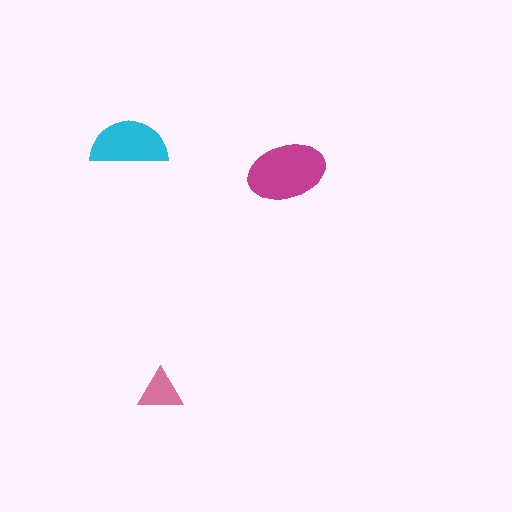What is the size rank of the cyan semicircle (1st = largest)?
2nd.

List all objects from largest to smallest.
The magenta ellipse, the cyan semicircle, the pink triangle.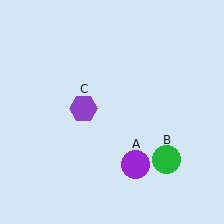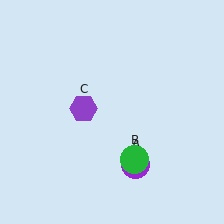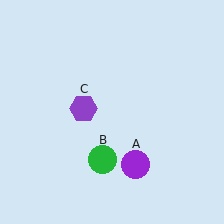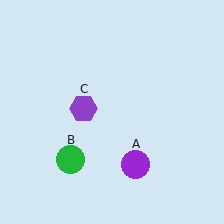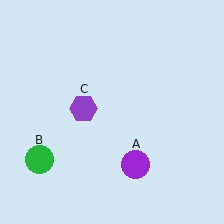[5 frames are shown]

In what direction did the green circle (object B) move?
The green circle (object B) moved left.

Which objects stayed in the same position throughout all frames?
Purple circle (object A) and purple hexagon (object C) remained stationary.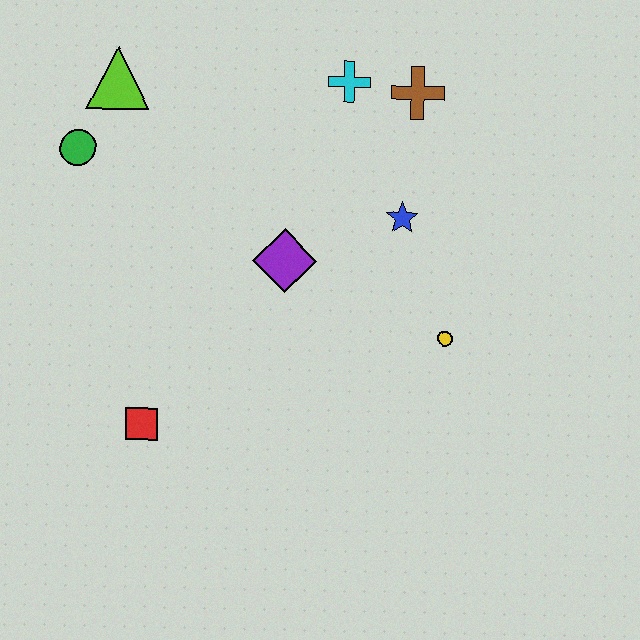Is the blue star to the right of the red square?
Yes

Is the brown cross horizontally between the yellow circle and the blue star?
Yes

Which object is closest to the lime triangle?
The green circle is closest to the lime triangle.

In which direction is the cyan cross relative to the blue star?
The cyan cross is above the blue star.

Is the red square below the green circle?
Yes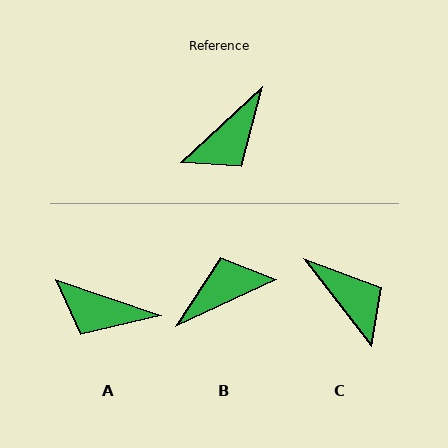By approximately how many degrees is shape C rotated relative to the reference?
Approximately 85 degrees counter-clockwise.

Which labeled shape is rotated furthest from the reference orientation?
B, about 162 degrees away.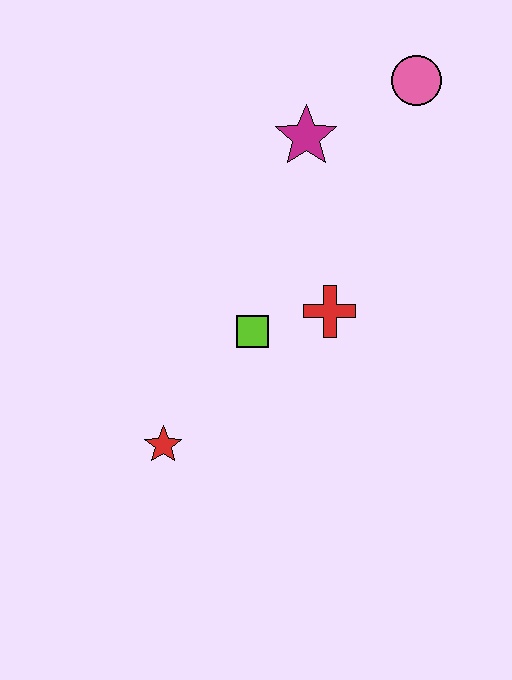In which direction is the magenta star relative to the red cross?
The magenta star is above the red cross.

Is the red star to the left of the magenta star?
Yes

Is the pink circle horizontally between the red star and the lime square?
No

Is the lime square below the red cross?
Yes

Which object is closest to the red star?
The lime square is closest to the red star.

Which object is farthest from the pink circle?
The red star is farthest from the pink circle.